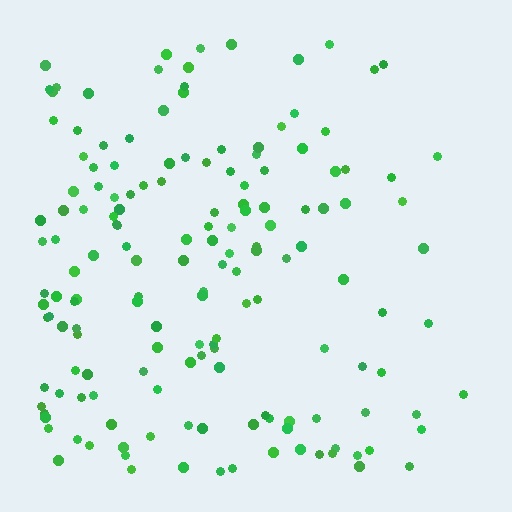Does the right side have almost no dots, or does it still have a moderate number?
Still a moderate number, just noticeably fewer than the left.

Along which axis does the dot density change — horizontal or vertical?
Horizontal.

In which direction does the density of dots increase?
From right to left, with the left side densest.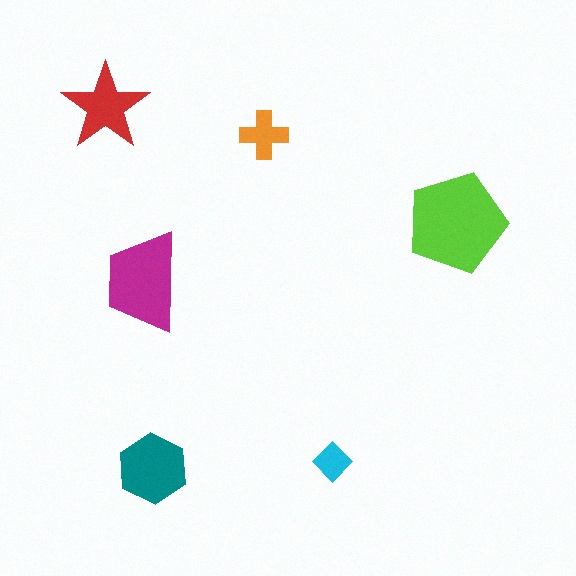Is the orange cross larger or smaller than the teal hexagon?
Smaller.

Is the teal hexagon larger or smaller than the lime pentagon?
Smaller.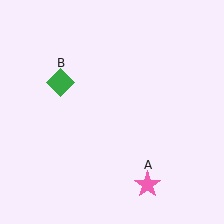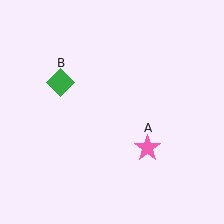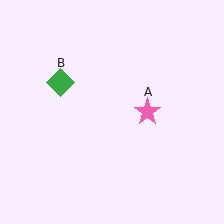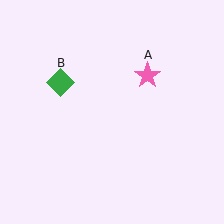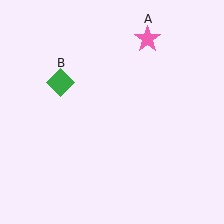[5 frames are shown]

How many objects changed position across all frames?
1 object changed position: pink star (object A).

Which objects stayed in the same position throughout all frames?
Green diamond (object B) remained stationary.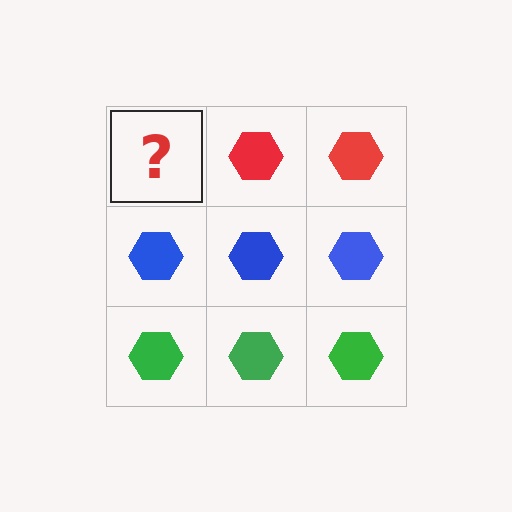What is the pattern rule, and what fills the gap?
The rule is that each row has a consistent color. The gap should be filled with a red hexagon.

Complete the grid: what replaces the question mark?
The question mark should be replaced with a red hexagon.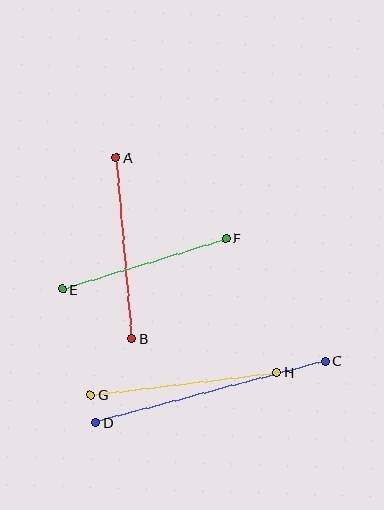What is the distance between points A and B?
The distance is approximately 181 pixels.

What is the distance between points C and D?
The distance is approximately 238 pixels.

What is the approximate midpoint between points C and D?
The midpoint is at approximately (211, 392) pixels.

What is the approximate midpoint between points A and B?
The midpoint is at approximately (124, 248) pixels.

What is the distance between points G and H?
The distance is approximately 187 pixels.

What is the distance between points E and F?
The distance is approximately 172 pixels.